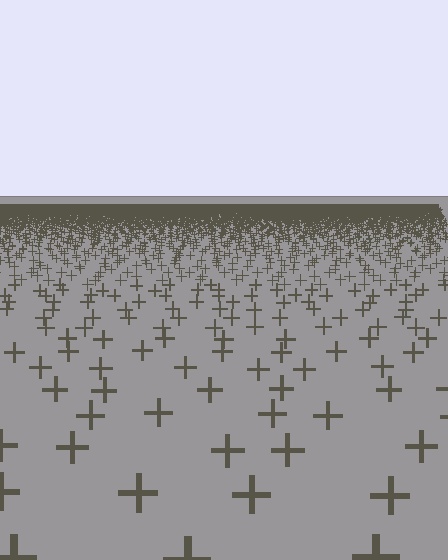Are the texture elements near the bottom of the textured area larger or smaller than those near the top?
Larger. Near the bottom, elements are closer to the viewer and appear at a bigger on-screen size.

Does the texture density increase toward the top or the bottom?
Density increases toward the top.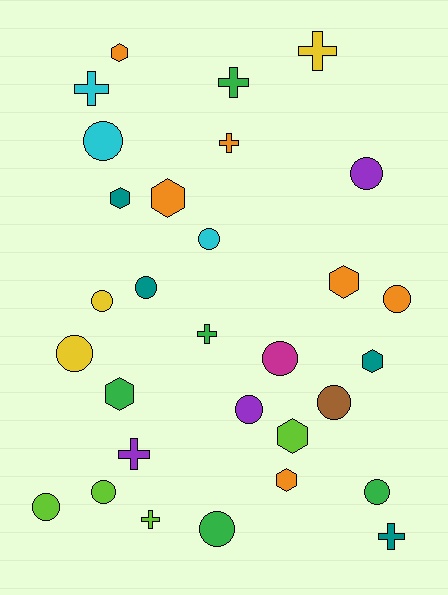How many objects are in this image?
There are 30 objects.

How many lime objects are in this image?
There are 4 lime objects.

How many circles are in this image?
There are 14 circles.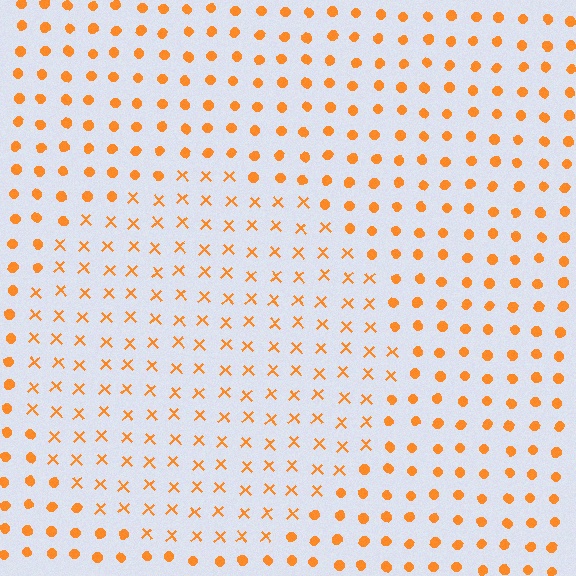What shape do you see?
I see a circle.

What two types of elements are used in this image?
The image uses X marks inside the circle region and circles outside it.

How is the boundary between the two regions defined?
The boundary is defined by a change in element shape: X marks inside vs. circles outside. All elements share the same color and spacing.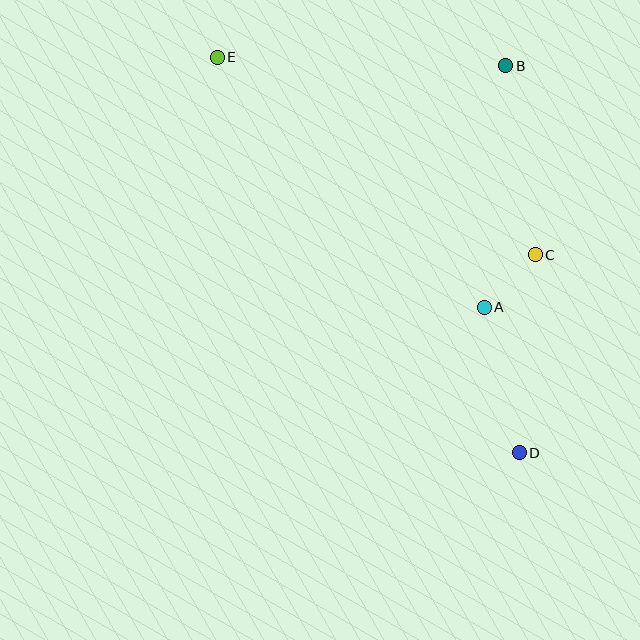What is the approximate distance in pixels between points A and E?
The distance between A and E is approximately 366 pixels.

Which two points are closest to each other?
Points A and C are closest to each other.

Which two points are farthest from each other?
Points D and E are farthest from each other.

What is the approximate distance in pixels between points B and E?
The distance between B and E is approximately 289 pixels.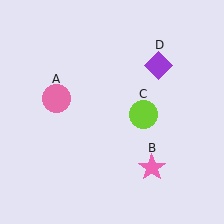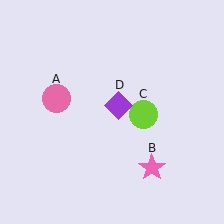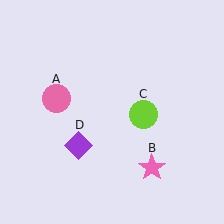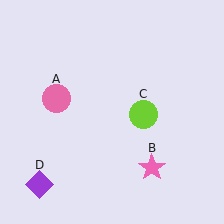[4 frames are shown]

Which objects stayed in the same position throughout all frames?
Pink circle (object A) and pink star (object B) and lime circle (object C) remained stationary.